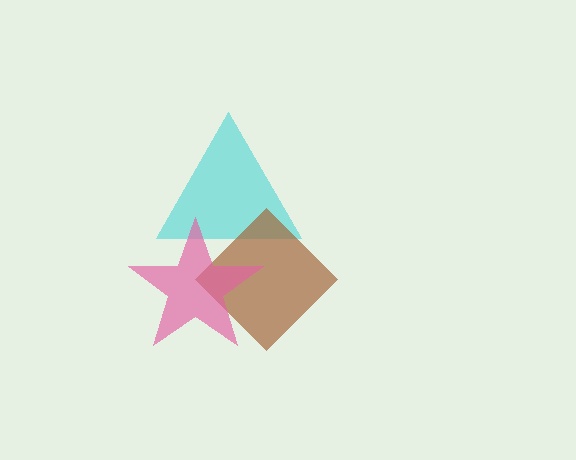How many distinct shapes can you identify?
There are 3 distinct shapes: a cyan triangle, a brown diamond, a pink star.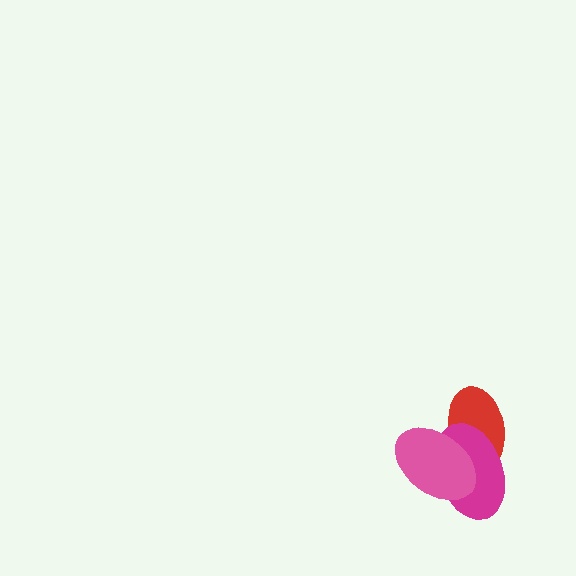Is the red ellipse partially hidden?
Yes, it is partially covered by another shape.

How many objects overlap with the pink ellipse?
2 objects overlap with the pink ellipse.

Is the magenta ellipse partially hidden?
Yes, it is partially covered by another shape.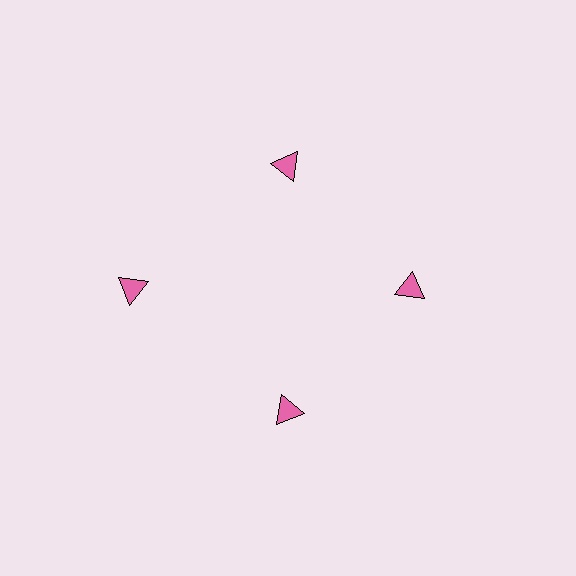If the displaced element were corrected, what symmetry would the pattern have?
It would have 4-fold rotational symmetry — the pattern would map onto itself every 90 degrees.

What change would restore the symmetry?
The symmetry would be restored by moving it inward, back onto the ring so that all 4 triangles sit at equal angles and equal distance from the center.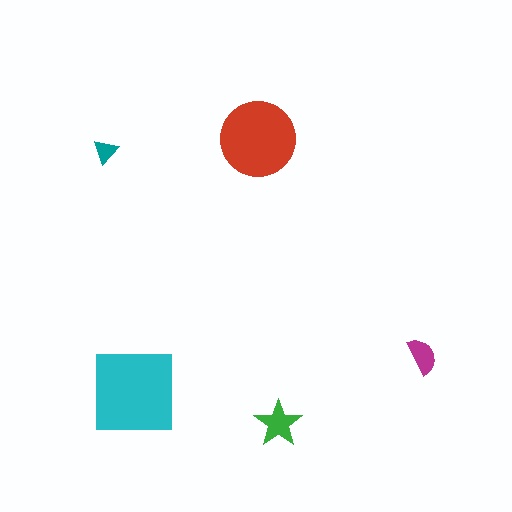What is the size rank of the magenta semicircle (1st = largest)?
4th.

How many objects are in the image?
There are 5 objects in the image.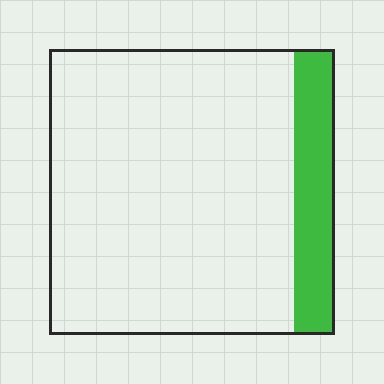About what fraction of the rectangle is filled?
About one eighth (1/8).